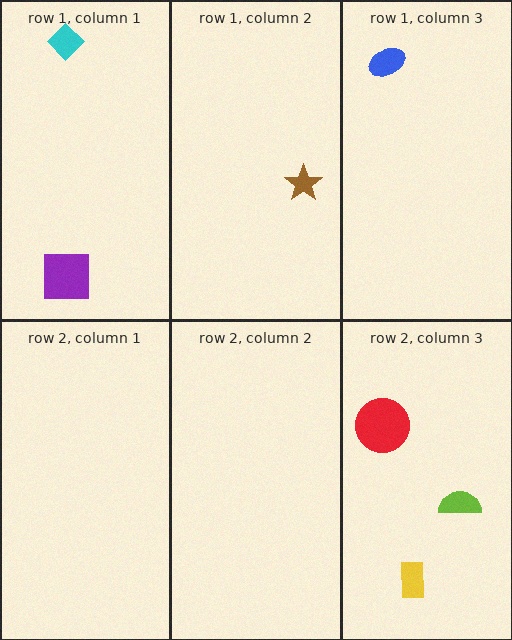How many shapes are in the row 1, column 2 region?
1.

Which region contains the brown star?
The row 1, column 2 region.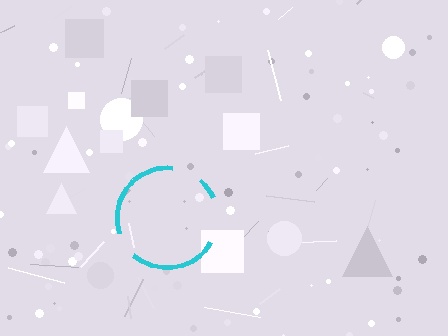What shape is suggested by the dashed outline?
The dashed outline suggests a circle.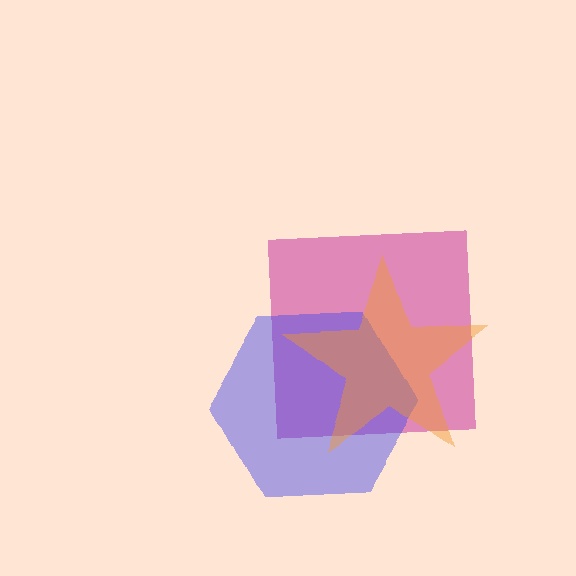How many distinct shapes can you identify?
There are 3 distinct shapes: a magenta square, a blue hexagon, an orange star.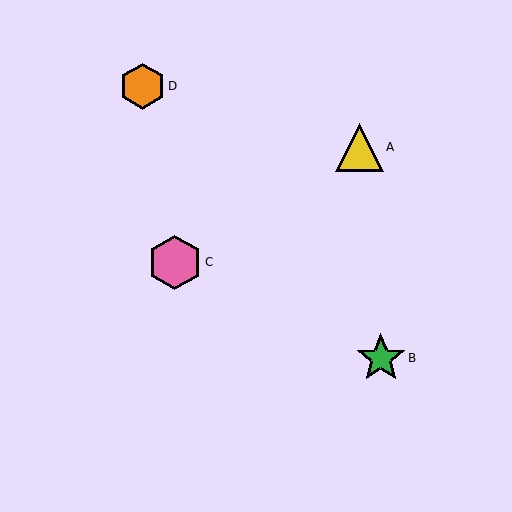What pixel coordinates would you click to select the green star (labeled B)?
Click at (381, 358) to select the green star B.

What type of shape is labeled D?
Shape D is an orange hexagon.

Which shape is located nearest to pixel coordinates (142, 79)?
The orange hexagon (labeled D) at (142, 86) is nearest to that location.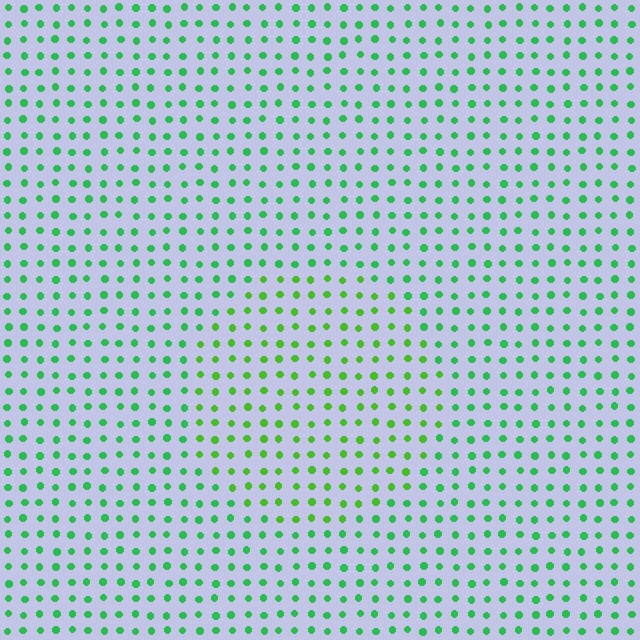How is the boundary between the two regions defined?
The boundary is defined purely by a slight shift in hue (about 27 degrees). Spacing, size, and orientation are identical on both sides.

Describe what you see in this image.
The image is filled with small green elements in a uniform arrangement. A circle-shaped region is visible where the elements are tinted to a slightly different hue, forming a subtle color boundary.